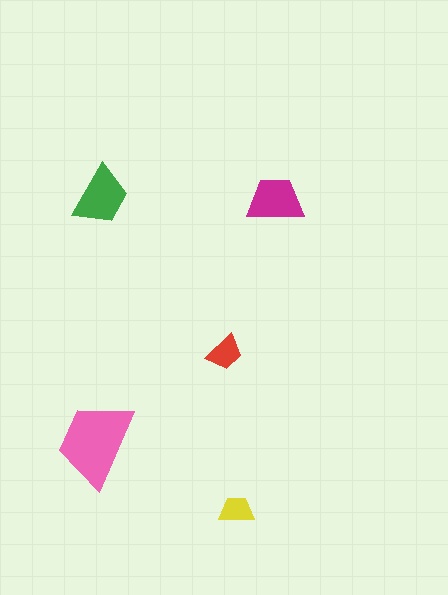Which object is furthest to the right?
The magenta trapezoid is rightmost.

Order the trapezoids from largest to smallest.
the pink one, the green one, the magenta one, the red one, the yellow one.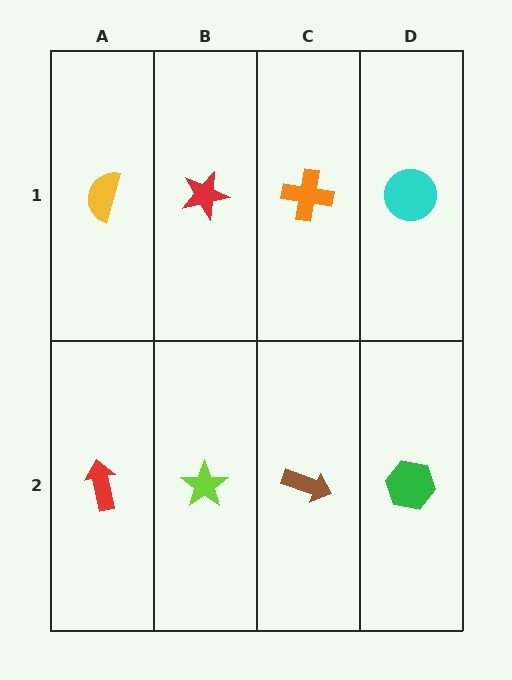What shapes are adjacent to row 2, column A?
A yellow semicircle (row 1, column A), a lime star (row 2, column B).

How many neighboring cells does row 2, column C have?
3.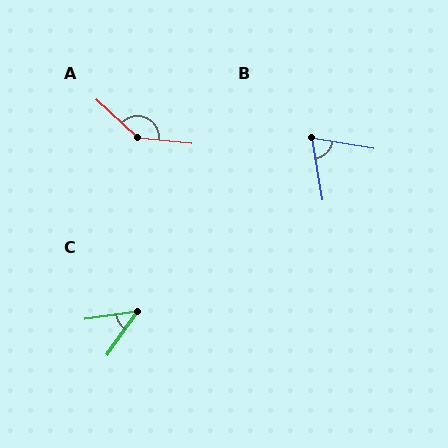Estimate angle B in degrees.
Approximately 71 degrees.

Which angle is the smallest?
C, at approximately 48 degrees.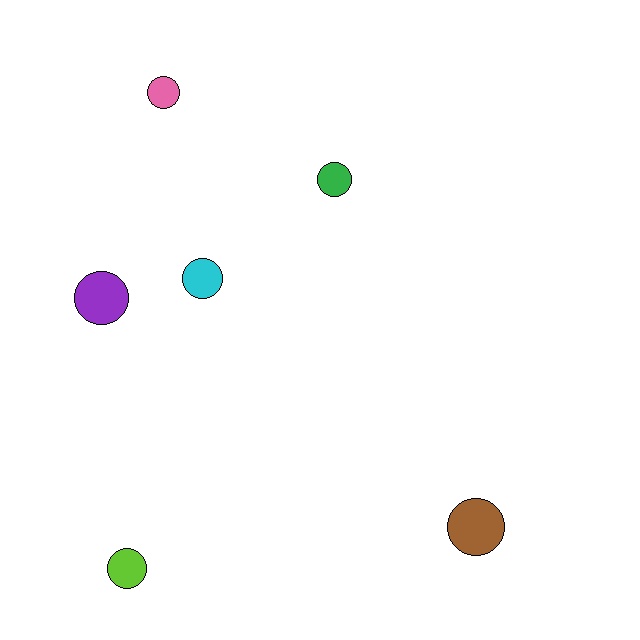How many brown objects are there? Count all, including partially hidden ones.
There is 1 brown object.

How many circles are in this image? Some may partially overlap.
There are 6 circles.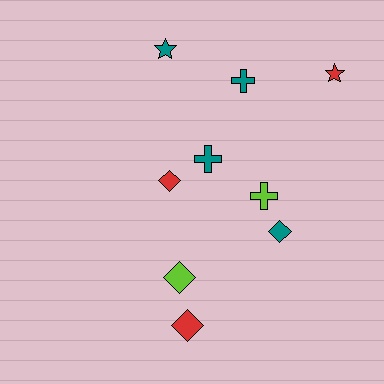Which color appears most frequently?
Teal, with 4 objects.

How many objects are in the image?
There are 9 objects.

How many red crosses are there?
There are no red crosses.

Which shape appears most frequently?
Diamond, with 4 objects.